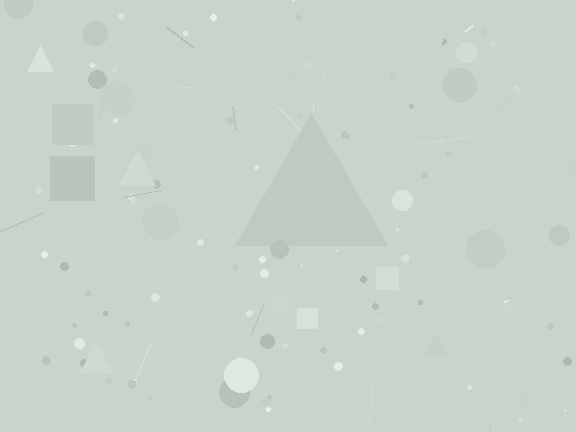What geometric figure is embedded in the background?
A triangle is embedded in the background.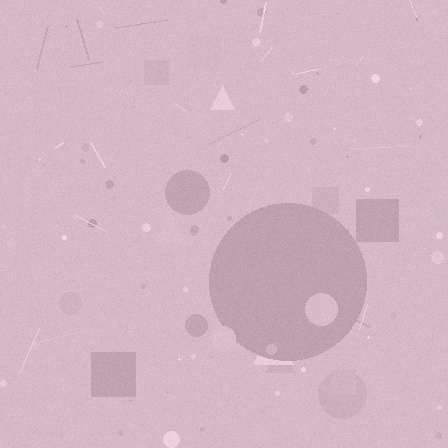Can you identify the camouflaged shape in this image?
The camouflaged shape is a circle.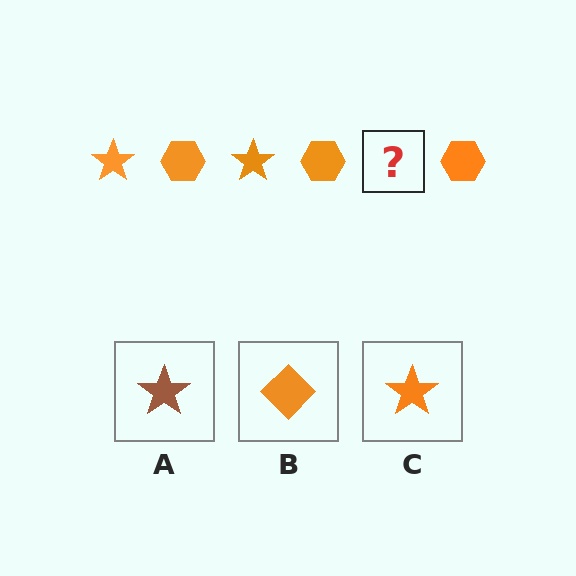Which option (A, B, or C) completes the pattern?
C.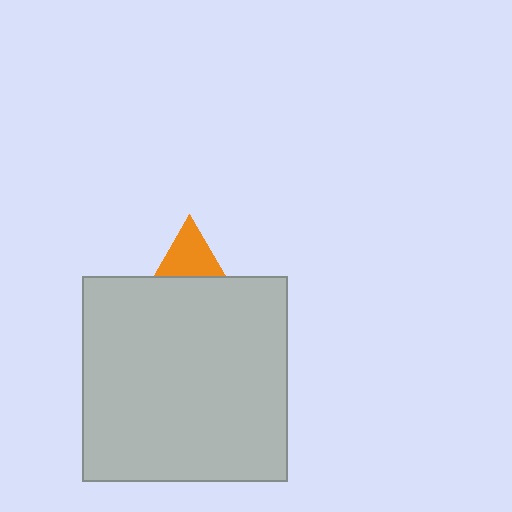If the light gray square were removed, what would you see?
You would see the complete orange triangle.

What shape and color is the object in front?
The object in front is a light gray square.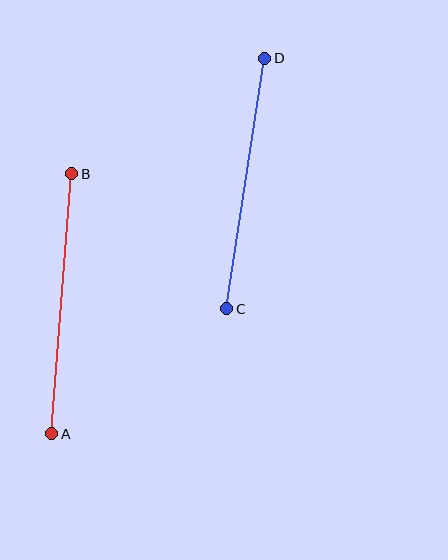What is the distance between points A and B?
The distance is approximately 261 pixels.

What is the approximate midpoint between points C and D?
The midpoint is at approximately (246, 183) pixels.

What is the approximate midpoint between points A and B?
The midpoint is at approximately (62, 304) pixels.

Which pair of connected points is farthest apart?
Points A and B are farthest apart.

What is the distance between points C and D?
The distance is approximately 253 pixels.